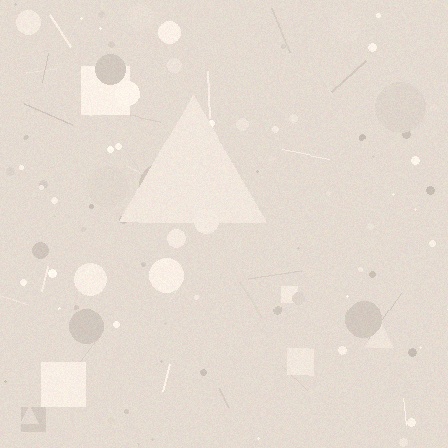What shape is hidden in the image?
A triangle is hidden in the image.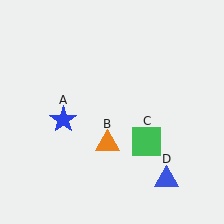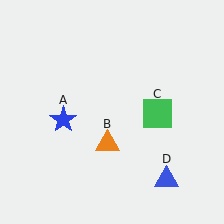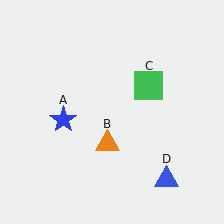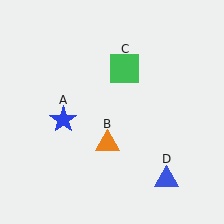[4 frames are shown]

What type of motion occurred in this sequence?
The green square (object C) rotated counterclockwise around the center of the scene.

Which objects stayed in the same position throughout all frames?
Blue star (object A) and orange triangle (object B) and blue triangle (object D) remained stationary.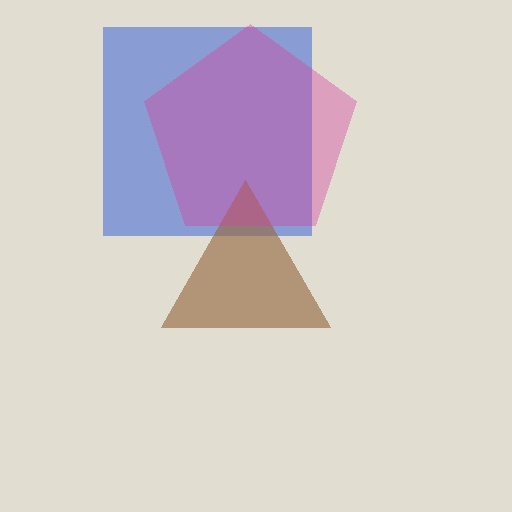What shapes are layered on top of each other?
The layered shapes are: a blue square, a brown triangle, a magenta pentagon.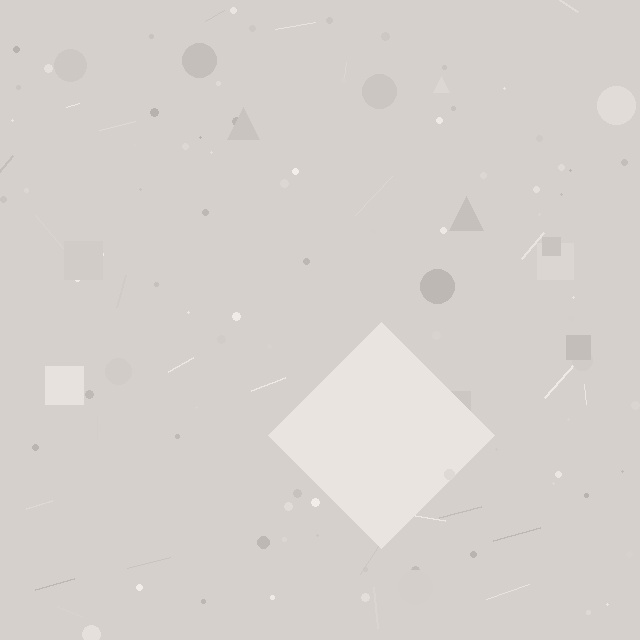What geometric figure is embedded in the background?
A diamond is embedded in the background.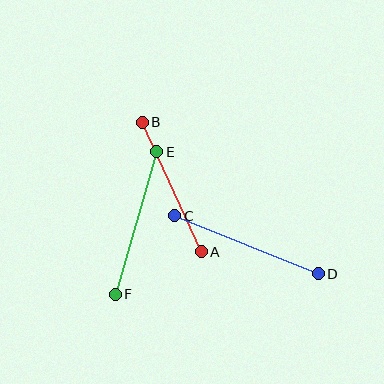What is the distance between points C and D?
The distance is approximately 155 pixels.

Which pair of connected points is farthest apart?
Points C and D are farthest apart.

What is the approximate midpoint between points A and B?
The midpoint is at approximately (172, 187) pixels.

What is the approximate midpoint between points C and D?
The midpoint is at approximately (247, 245) pixels.